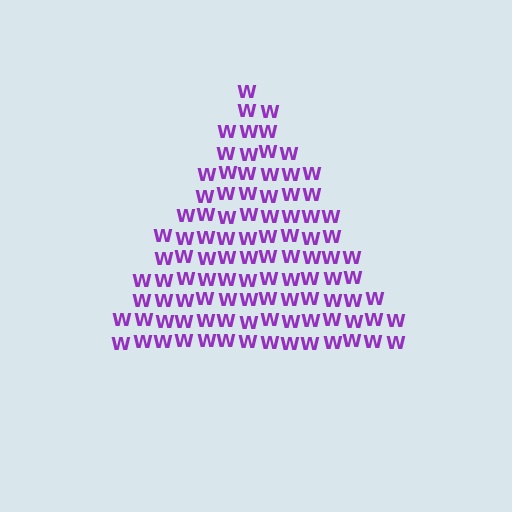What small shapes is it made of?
It is made of small letter W's.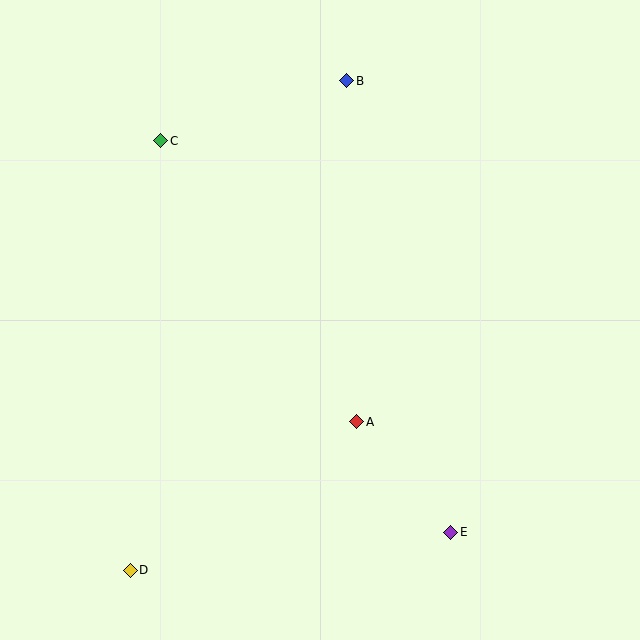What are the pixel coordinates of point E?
Point E is at (451, 532).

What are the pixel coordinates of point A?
Point A is at (357, 422).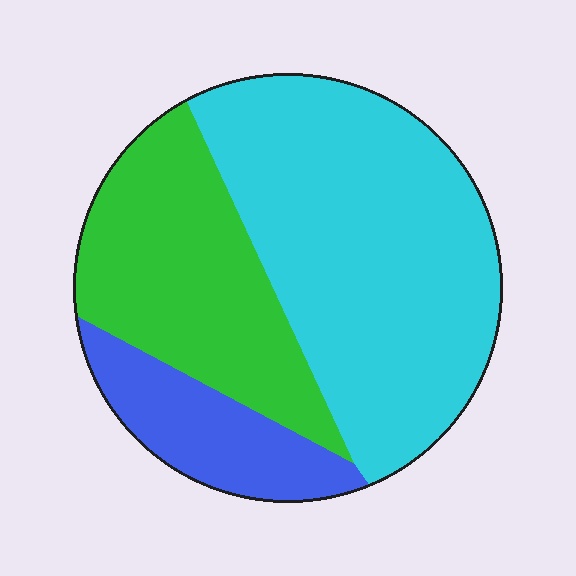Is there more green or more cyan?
Cyan.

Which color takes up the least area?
Blue, at roughly 15%.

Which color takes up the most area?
Cyan, at roughly 55%.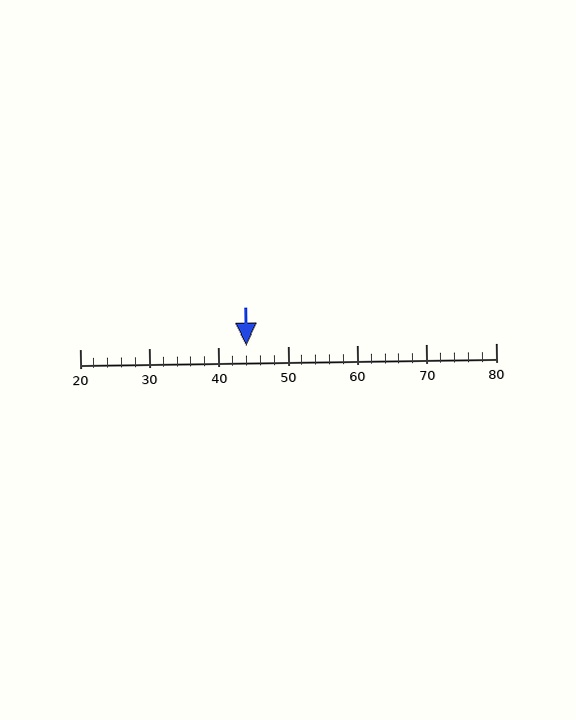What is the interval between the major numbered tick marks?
The major tick marks are spaced 10 units apart.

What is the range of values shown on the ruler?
The ruler shows values from 20 to 80.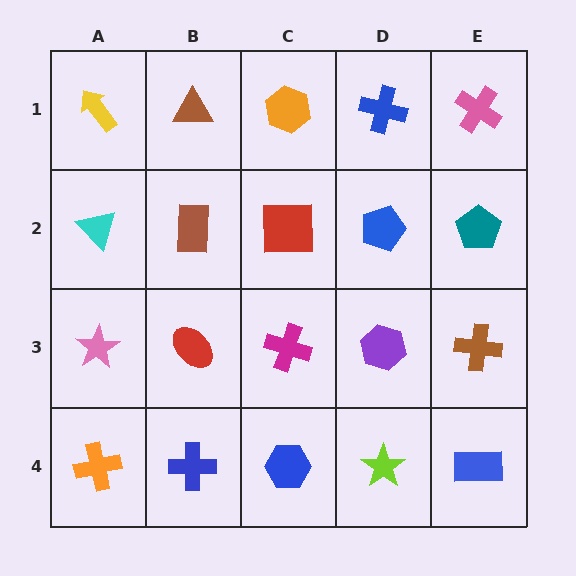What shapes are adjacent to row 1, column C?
A red square (row 2, column C), a brown triangle (row 1, column B), a blue cross (row 1, column D).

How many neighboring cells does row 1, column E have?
2.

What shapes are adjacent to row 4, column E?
A brown cross (row 3, column E), a lime star (row 4, column D).